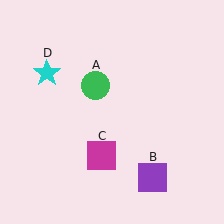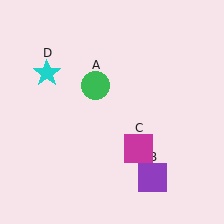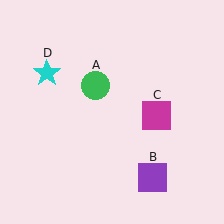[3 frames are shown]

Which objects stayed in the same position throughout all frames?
Green circle (object A) and purple square (object B) and cyan star (object D) remained stationary.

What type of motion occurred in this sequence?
The magenta square (object C) rotated counterclockwise around the center of the scene.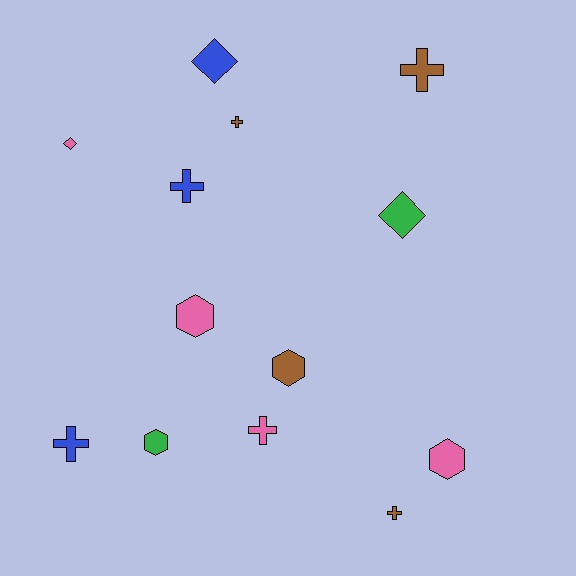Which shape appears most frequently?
Cross, with 6 objects.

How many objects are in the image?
There are 13 objects.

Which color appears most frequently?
Pink, with 4 objects.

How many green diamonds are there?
There is 1 green diamond.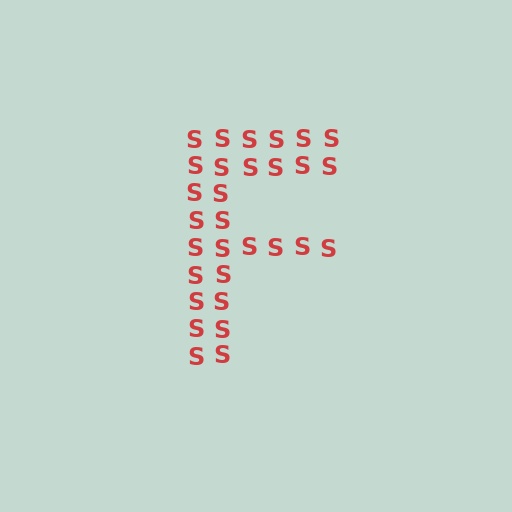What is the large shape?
The large shape is the letter F.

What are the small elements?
The small elements are letter S's.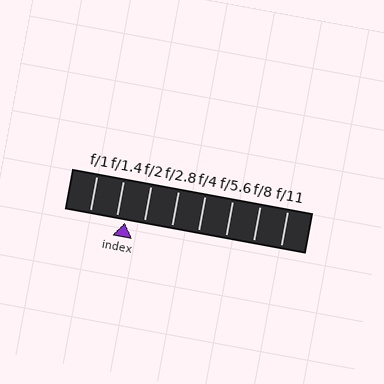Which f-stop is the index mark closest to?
The index mark is closest to f/1.4.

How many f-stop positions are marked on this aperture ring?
There are 8 f-stop positions marked.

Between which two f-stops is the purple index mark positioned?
The index mark is between f/1.4 and f/2.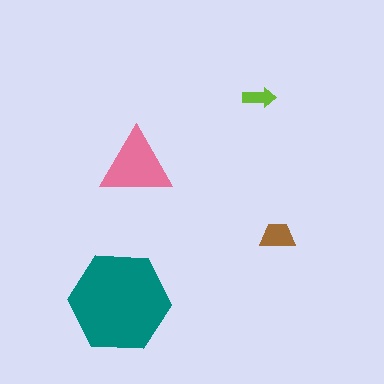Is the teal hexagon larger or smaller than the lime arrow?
Larger.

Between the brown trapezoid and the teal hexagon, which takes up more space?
The teal hexagon.